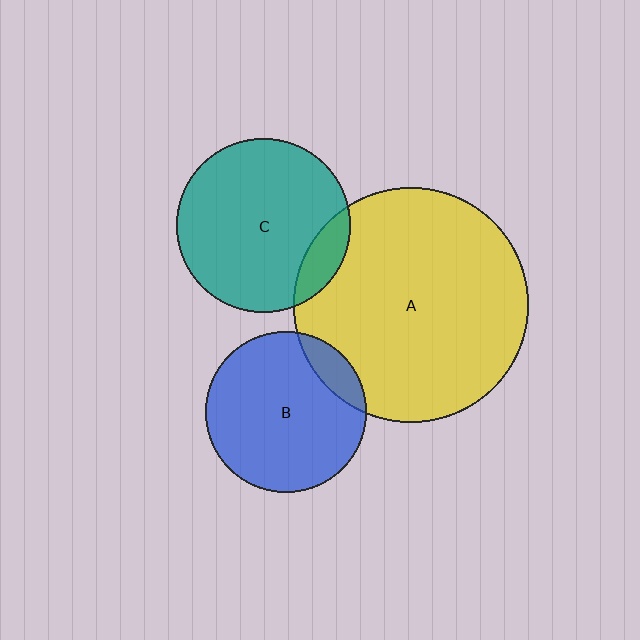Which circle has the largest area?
Circle A (yellow).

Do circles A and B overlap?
Yes.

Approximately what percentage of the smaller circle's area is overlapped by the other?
Approximately 10%.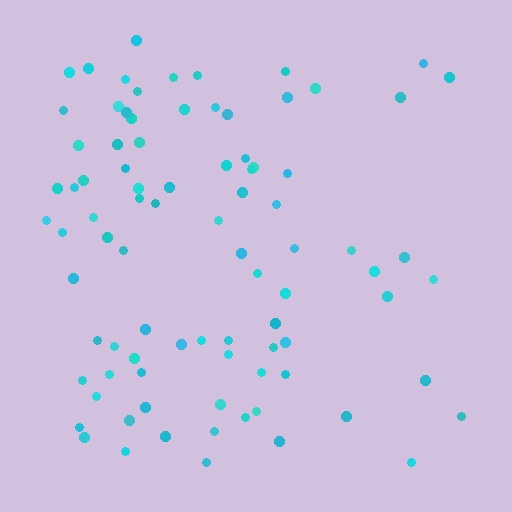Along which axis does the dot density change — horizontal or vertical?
Horizontal.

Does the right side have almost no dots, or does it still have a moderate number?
Still a moderate number, just noticeably fewer than the left.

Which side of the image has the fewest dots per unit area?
The right.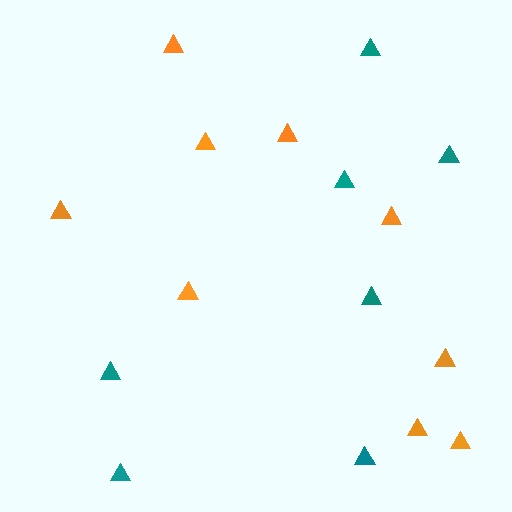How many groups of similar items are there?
There are 2 groups: one group of orange triangles (9) and one group of teal triangles (7).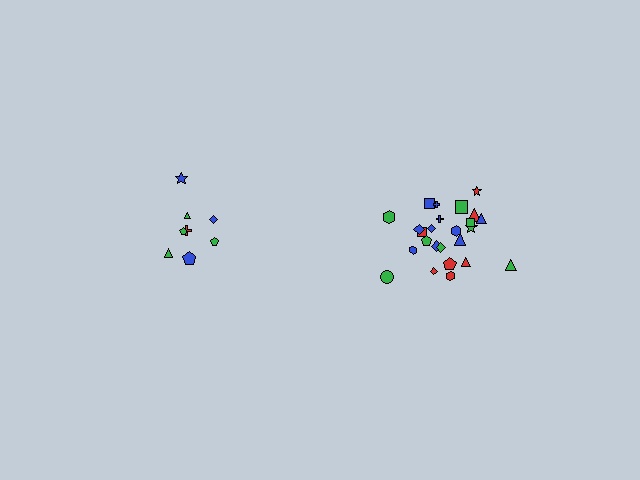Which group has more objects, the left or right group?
The right group.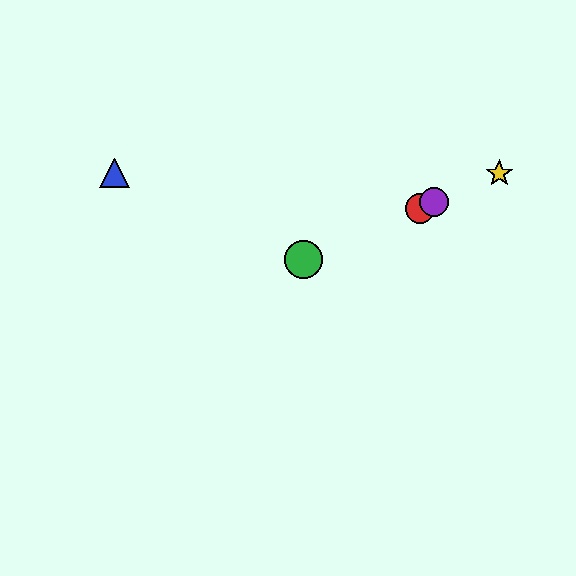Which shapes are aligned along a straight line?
The red circle, the green circle, the yellow star, the purple circle are aligned along a straight line.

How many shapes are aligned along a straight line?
4 shapes (the red circle, the green circle, the yellow star, the purple circle) are aligned along a straight line.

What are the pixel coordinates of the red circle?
The red circle is at (420, 208).